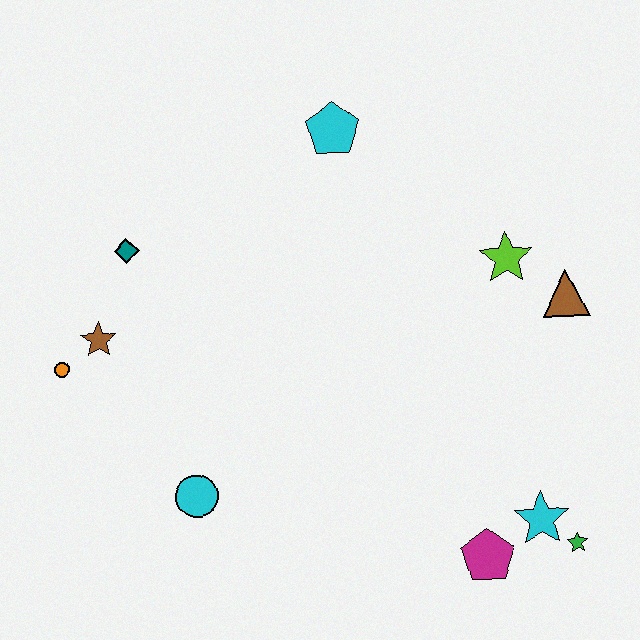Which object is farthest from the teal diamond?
The green star is farthest from the teal diamond.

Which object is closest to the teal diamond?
The brown star is closest to the teal diamond.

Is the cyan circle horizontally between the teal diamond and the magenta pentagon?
Yes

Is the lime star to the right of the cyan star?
No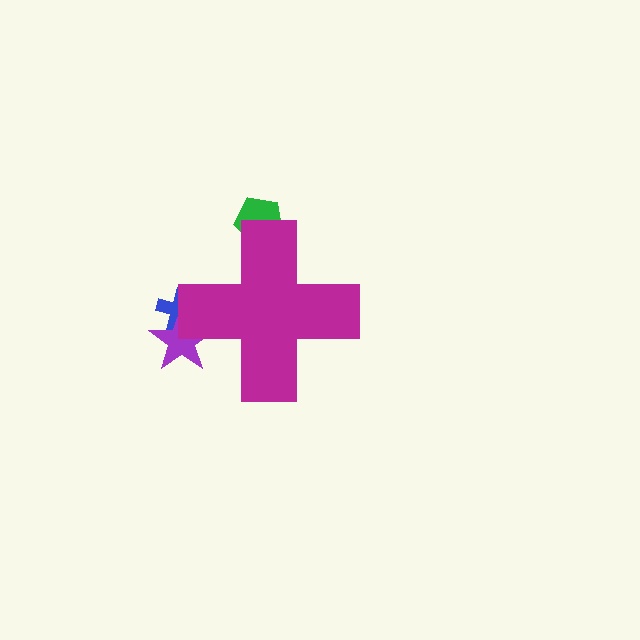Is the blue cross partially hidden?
Yes, the blue cross is partially hidden behind the magenta cross.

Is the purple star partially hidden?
Yes, the purple star is partially hidden behind the magenta cross.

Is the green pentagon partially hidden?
Yes, the green pentagon is partially hidden behind the magenta cross.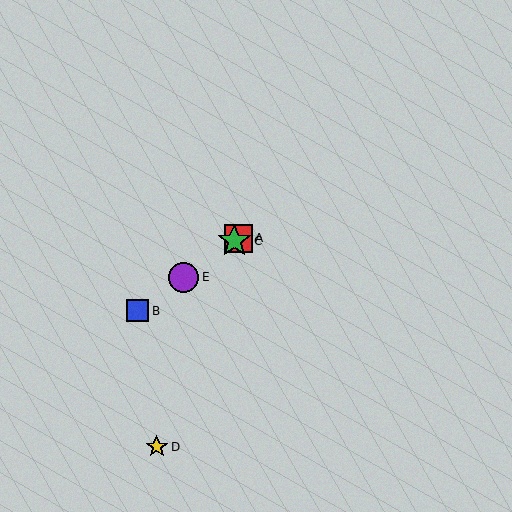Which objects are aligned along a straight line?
Objects A, B, C, E are aligned along a straight line.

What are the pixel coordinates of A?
Object A is at (238, 238).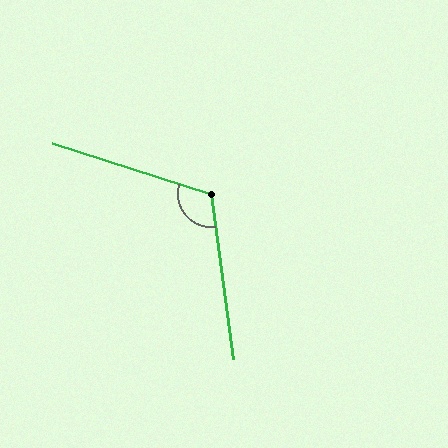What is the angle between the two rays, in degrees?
Approximately 116 degrees.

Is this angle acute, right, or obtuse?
It is obtuse.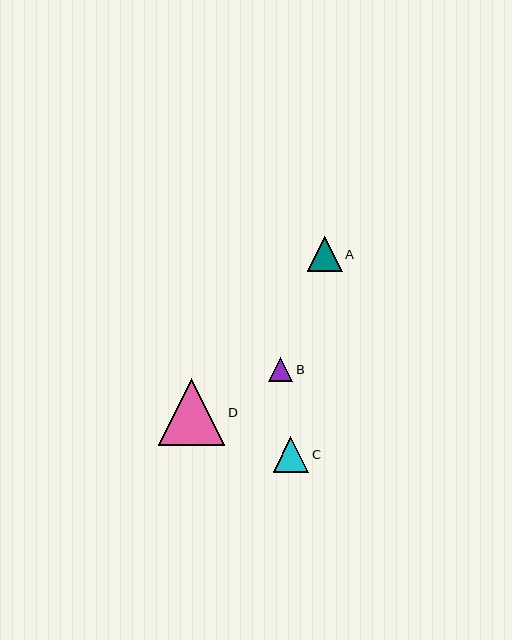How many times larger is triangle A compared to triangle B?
Triangle A is approximately 1.5 times the size of triangle B.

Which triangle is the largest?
Triangle D is the largest with a size of approximately 66 pixels.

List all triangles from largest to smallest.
From largest to smallest: D, C, A, B.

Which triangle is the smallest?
Triangle B is the smallest with a size of approximately 24 pixels.